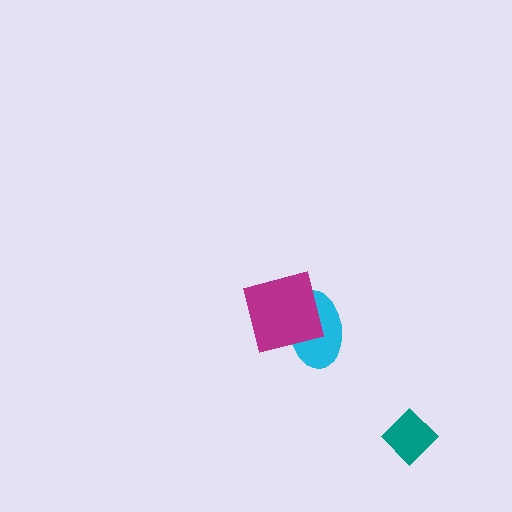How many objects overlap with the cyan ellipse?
1 object overlaps with the cyan ellipse.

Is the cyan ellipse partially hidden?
Yes, it is partially covered by another shape.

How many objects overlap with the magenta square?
1 object overlaps with the magenta square.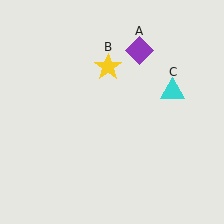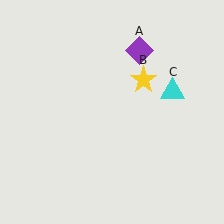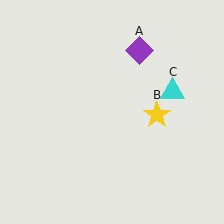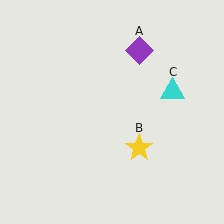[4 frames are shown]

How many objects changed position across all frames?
1 object changed position: yellow star (object B).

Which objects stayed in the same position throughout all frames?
Purple diamond (object A) and cyan triangle (object C) remained stationary.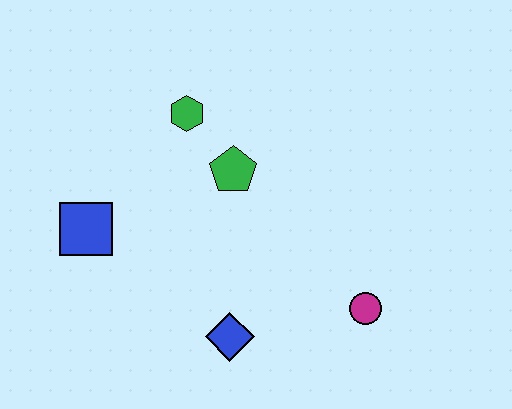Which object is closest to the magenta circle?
The blue diamond is closest to the magenta circle.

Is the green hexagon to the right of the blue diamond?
No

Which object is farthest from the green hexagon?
The magenta circle is farthest from the green hexagon.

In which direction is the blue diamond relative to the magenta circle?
The blue diamond is to the left of the magenta circle.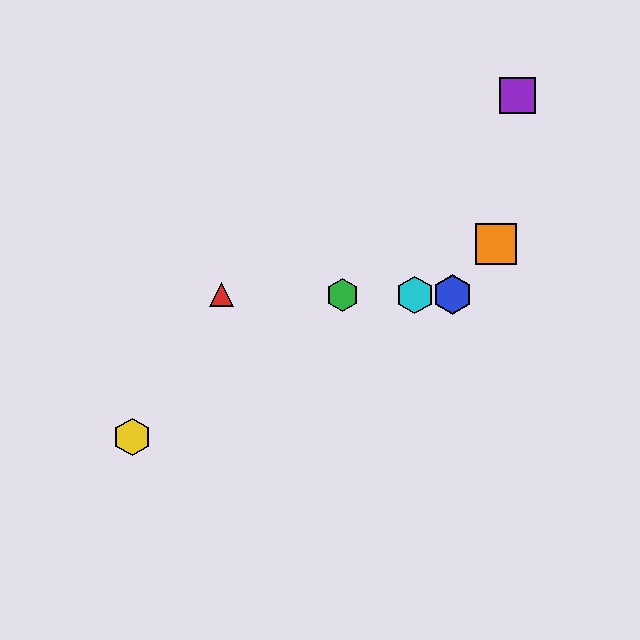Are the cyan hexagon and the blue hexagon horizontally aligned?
Yes, both are at y≈295.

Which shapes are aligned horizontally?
The red triangle, the blue hexagon, the green hexagon, the cyan hexagon are aligned horizontally.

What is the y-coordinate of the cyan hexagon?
The cyan hexagon is at y≈295.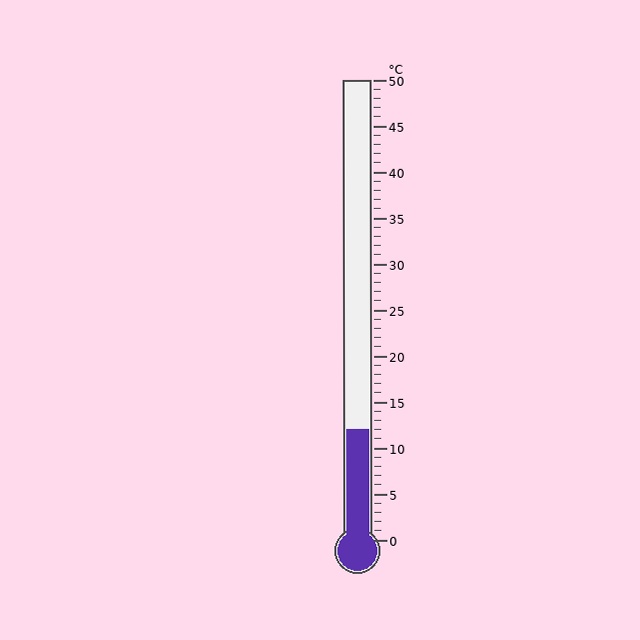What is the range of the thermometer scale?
The thermometer scale ranges from 0°C to 50°C.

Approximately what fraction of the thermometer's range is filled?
The thermometer is filled to approximately 25% of its range.